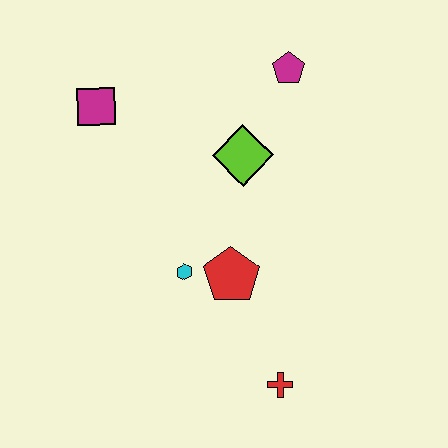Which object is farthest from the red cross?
The magenta square is farthest from the red cross.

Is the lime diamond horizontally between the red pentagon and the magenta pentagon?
Yes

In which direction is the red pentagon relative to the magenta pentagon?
The red pentagon is below the magenta pentagon.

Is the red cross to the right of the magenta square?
Yes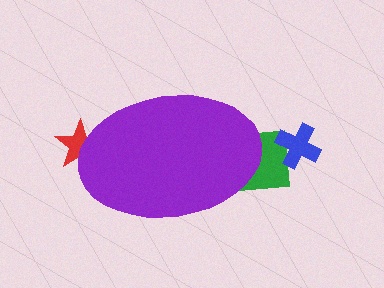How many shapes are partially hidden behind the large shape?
2 shapes are partially hidden.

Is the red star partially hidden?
Yes, the red star is partially hidden behind the purple ellipse.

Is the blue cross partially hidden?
No, the blue cross is fully visible.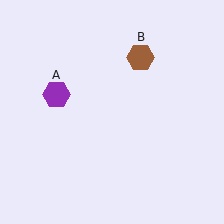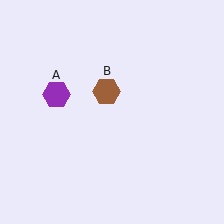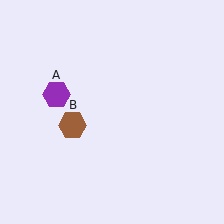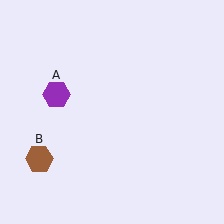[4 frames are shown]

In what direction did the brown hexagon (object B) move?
The brown hexagon (object B) moved down and to the left.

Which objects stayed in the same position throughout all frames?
Purple hexagon (object A) remained stationary.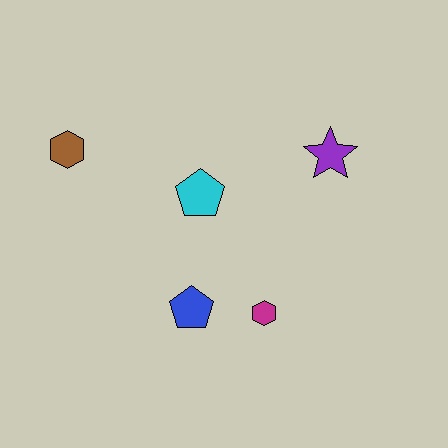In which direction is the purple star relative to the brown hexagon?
The purple star is to the right of the brown hexagon.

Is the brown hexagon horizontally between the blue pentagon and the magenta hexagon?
No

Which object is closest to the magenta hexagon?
The blue pentagon is closest to the magenta hexagon.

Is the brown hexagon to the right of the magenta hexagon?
No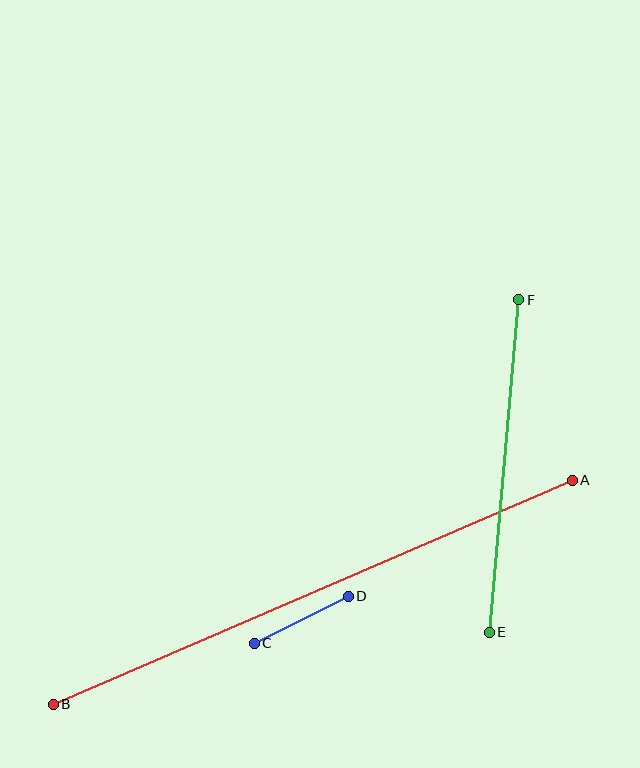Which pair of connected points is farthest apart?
Points A and B are farthest apart.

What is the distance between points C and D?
The distance is approximately 105 pixels.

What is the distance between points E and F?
The distance is approximately 334 pixels.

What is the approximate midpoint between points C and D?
The midpoint is at approximately (301, 620) pixels.